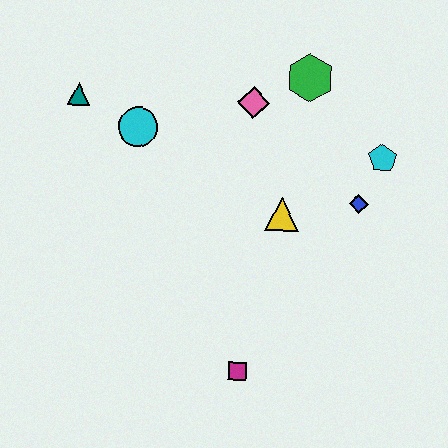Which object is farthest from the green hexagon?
The magenta square is farthest from the green hexagon.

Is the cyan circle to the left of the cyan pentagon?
Yes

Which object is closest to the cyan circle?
The teal triangle is closest to the cyan circle.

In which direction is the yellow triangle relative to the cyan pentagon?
The yellow triangle is to the left of the cyan pentagon.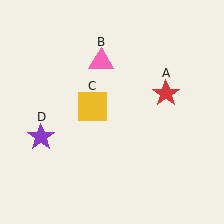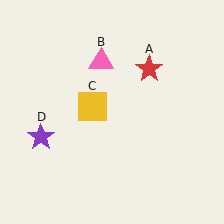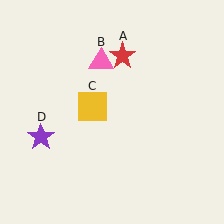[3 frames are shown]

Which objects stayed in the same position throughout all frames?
Pink triangle (object B) and yellow square (object C) and purple star (object D) remained stationary.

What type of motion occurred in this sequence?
The red star (object A) rotated counterclockwise around the center of the scene.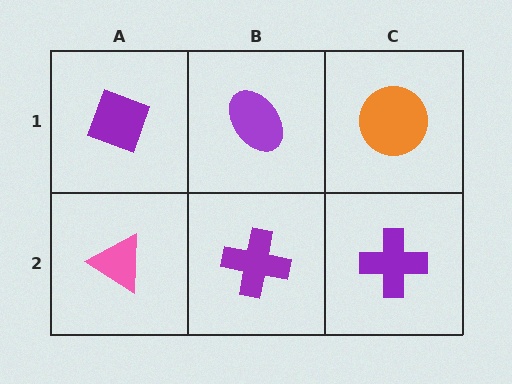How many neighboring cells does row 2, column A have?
2.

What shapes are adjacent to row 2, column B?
A purple ellipse (row 1, column B), a pink triangle (row 2, column A), a purple cross (row 2, column C).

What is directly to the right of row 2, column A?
A purple cross.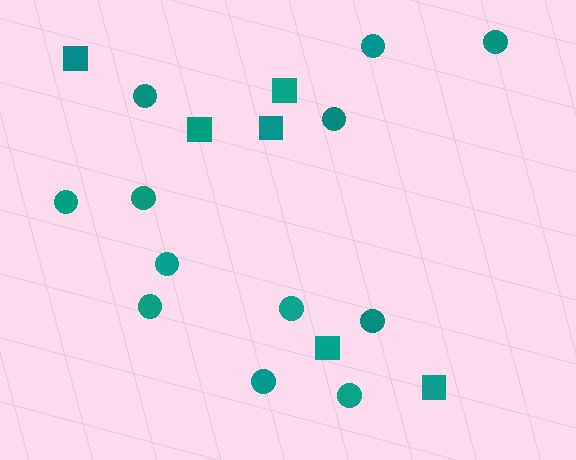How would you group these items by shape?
There are 2 groups: one group of circles (12) and one group of squares (6).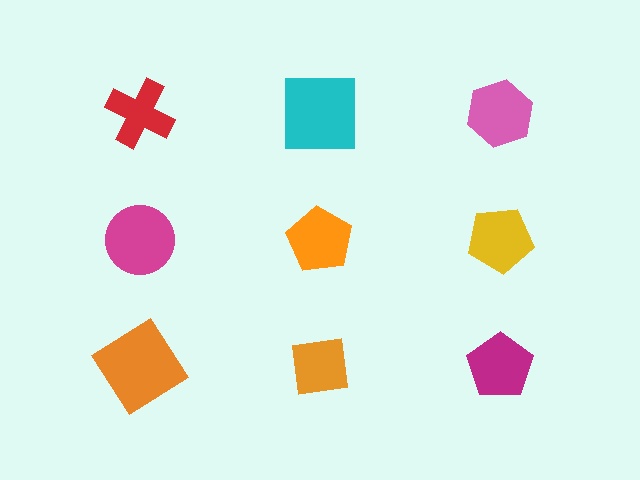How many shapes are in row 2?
3 shapes.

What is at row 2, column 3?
A yellow pentagon.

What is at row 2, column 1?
A magenta circle.